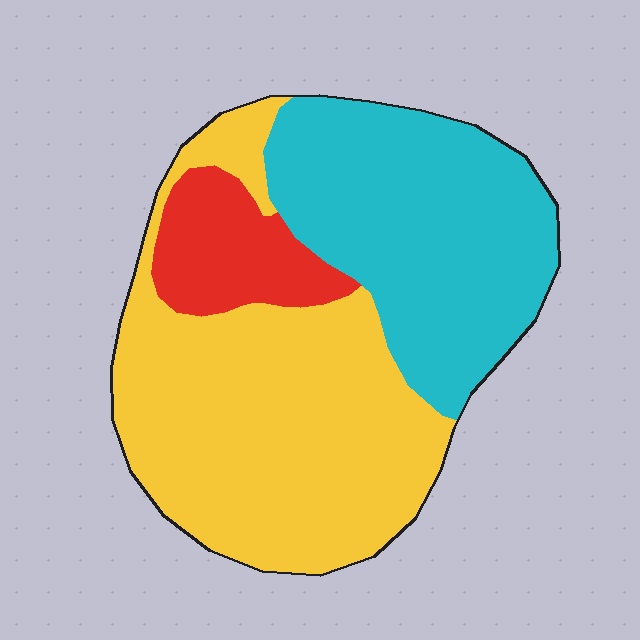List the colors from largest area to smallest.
From largest to smallest: yellow, cyan, red.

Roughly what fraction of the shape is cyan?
Cyan covers around 35% of the shape.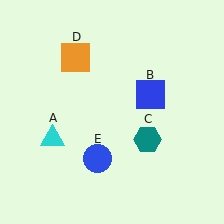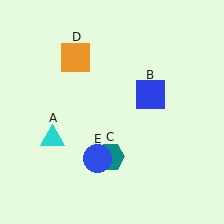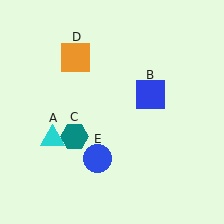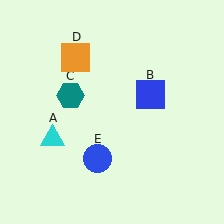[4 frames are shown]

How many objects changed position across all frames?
1 object changed position: teal hexagon (object C).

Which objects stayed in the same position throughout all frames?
Cyan triangle (object A) and blue square (object B) and orange square (object D) and blue circle (object E) remained stationary.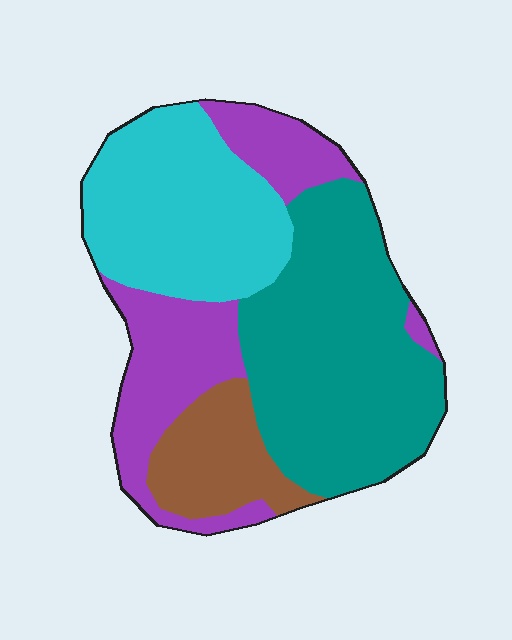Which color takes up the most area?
Teal, at roughly 40%.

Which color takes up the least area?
Brown, at roughly 10%.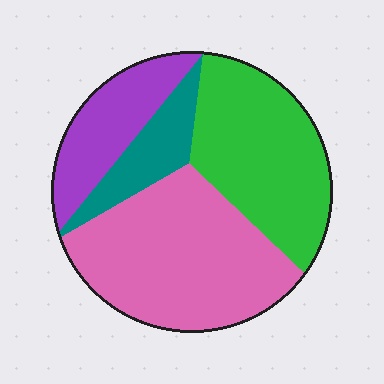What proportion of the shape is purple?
Purple covers about 15% of the shape.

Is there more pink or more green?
Pink.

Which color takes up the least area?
Teal, at roughly 10%.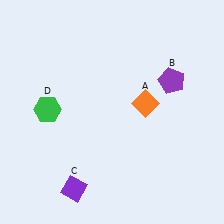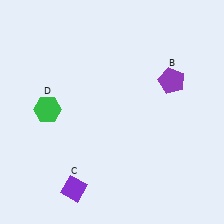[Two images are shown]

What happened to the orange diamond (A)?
The orange diamond (A) was removed in Image 2. It was in the top-right area of Image 1.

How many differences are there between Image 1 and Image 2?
There is 1 difference between the two images.